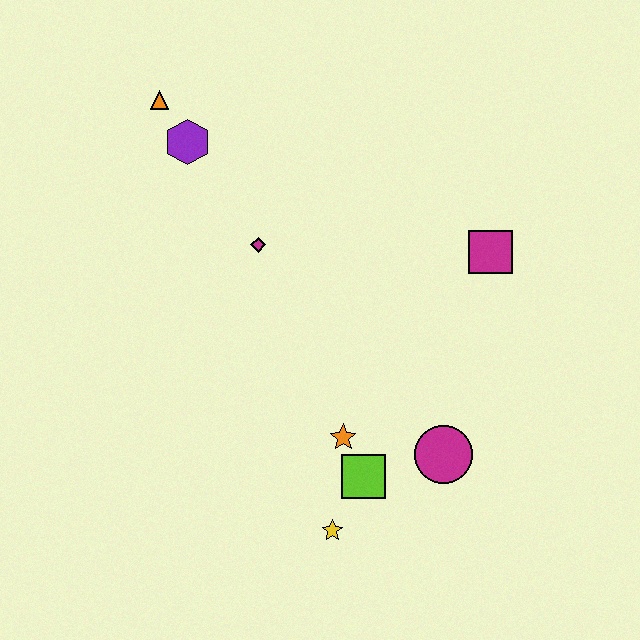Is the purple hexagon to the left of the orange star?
Yes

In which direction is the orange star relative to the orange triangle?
The orange star is below the orange triangle.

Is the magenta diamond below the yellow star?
No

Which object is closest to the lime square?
The orange star is closest to the lime square.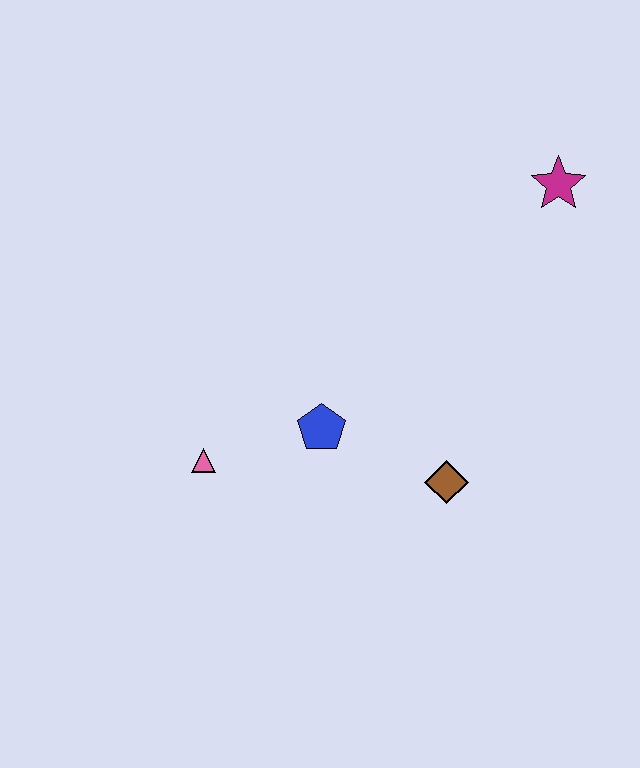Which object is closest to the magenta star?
The brown diamond is closest to the magenta star.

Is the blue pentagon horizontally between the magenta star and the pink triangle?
Yes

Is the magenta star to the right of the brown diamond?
Yes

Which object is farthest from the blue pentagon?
The magenta star is farthest from the blue pentagon.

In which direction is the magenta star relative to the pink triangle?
The magenta star is to the right of the pink triangle.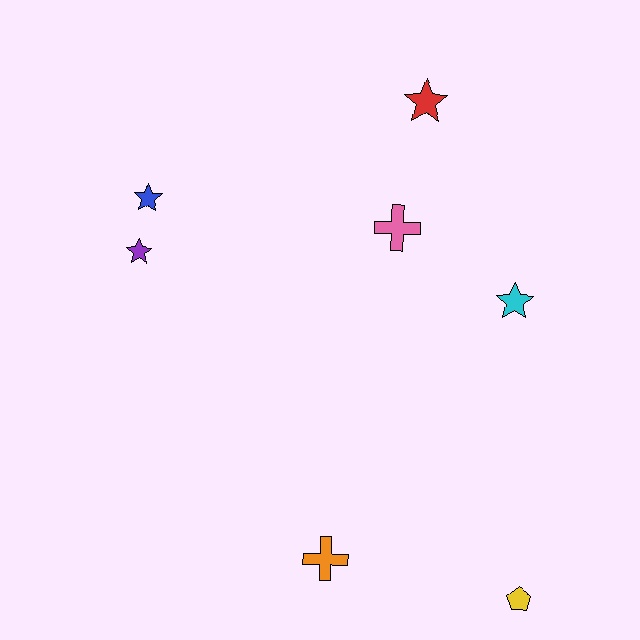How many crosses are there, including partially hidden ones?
There are 2 crosses.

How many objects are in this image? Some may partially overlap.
There are 7 objects.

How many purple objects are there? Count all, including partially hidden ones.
There is 1 purple object.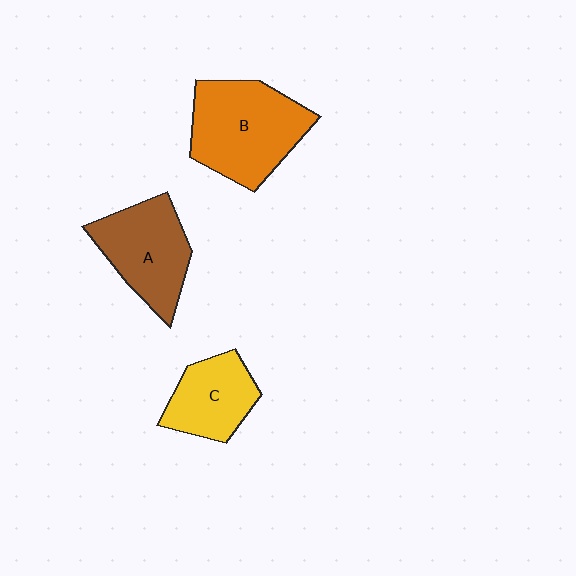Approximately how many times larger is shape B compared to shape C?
Approximately 1.6 times.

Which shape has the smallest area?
Shape C (yellow).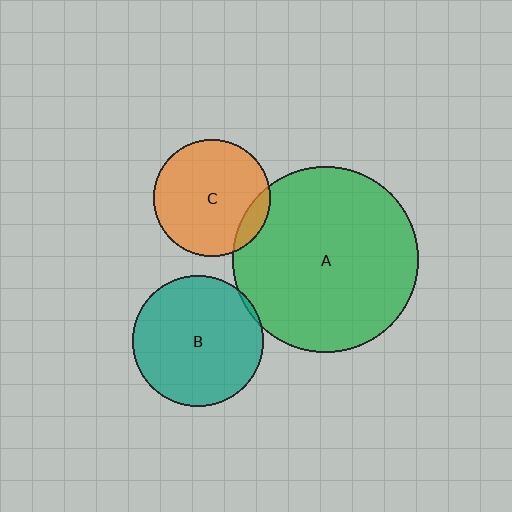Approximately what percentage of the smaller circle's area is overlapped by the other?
Approximately 10%.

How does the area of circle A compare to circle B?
Approximately 2.0 times.